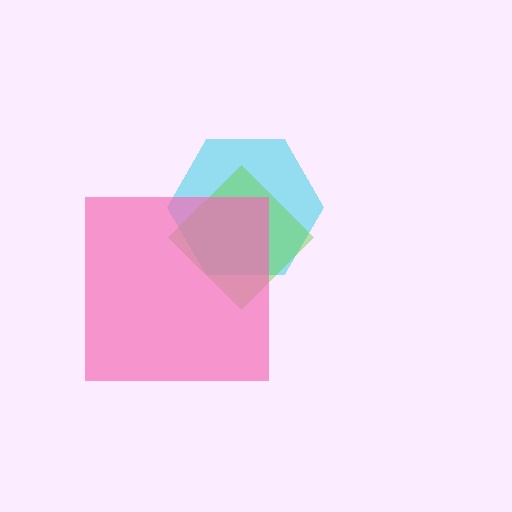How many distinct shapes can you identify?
There are 3 distinct shapes: a cyan hexagon, a lime diamond, a pink square.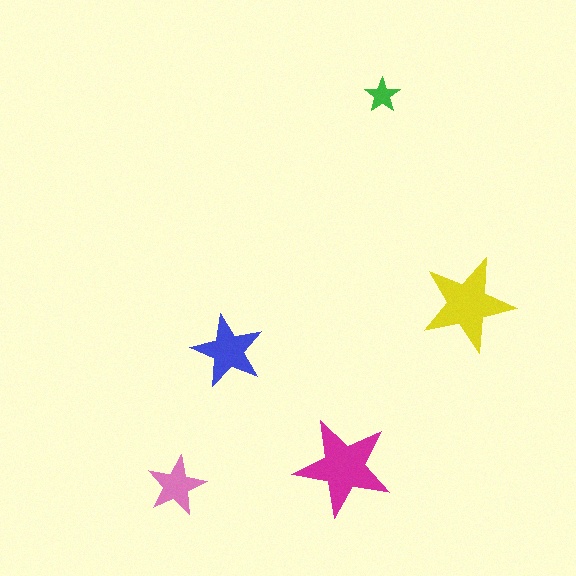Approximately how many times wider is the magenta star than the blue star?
About 1.5 times wider.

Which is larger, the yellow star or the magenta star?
The magenta one.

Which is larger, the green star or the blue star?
The blue one.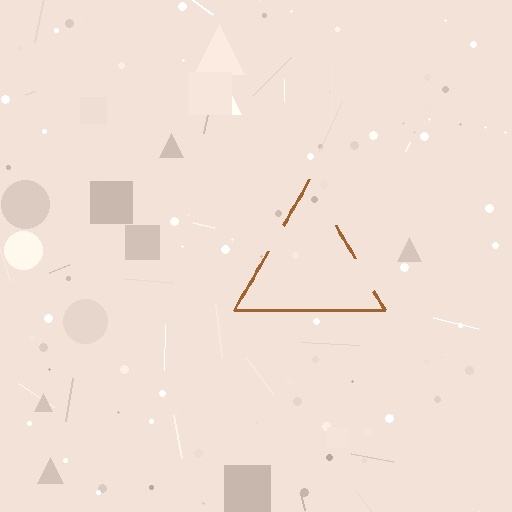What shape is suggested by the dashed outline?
The dashed outline suggests a triangle.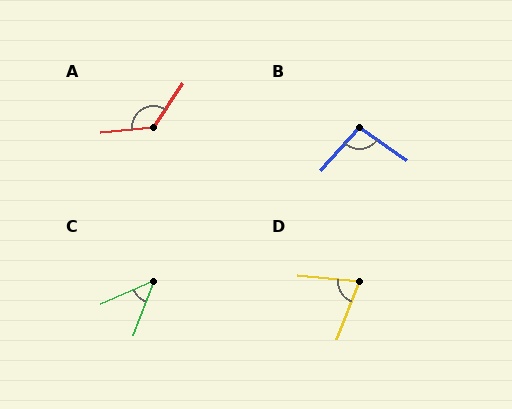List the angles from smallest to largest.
C (46°), D (75°), B (97°), A (129°).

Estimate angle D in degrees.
Approximately 75 degrees.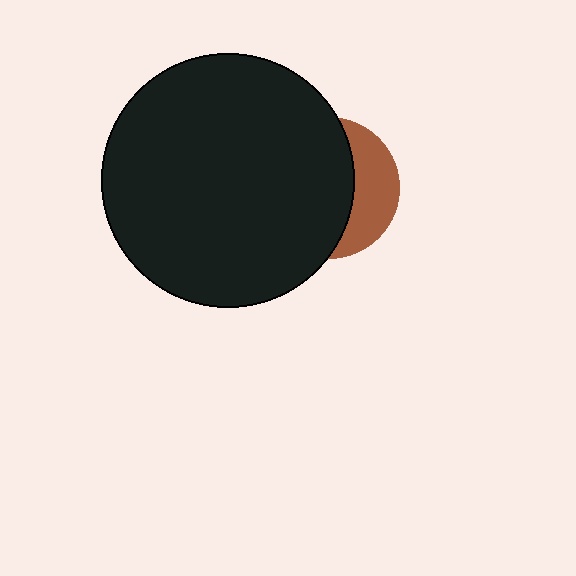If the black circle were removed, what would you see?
You would see the complete brown circle.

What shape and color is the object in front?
The object in front is a black circle.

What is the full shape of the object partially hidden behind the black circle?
The partially hidden object is a brown circle.